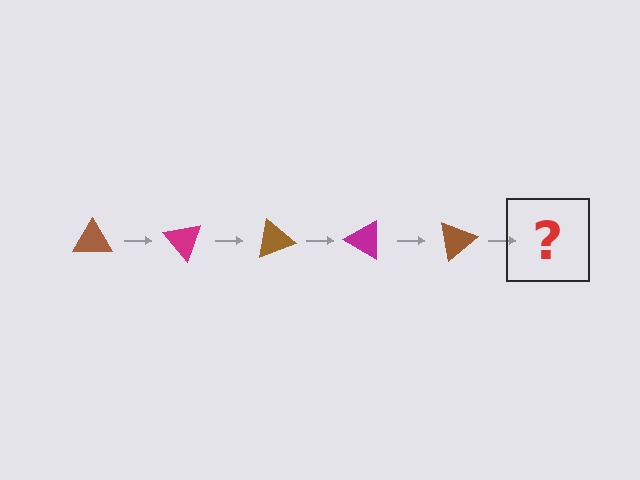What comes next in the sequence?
The next element should be a magenta triangle, rotated 250 degrees from the start.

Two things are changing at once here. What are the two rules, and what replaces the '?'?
The two rules are that it rotates 50 degrees each step and the color cycles through brown and magenta. The '?' should be a magenta triangle, rotated 250 degrees from the start.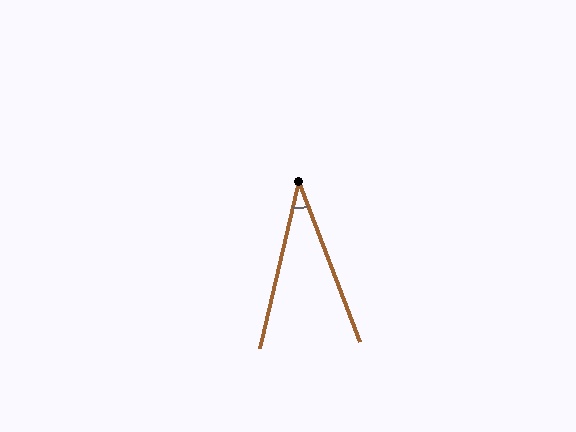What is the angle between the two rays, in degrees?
Approximately 34 degrees.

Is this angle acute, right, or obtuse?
It is acute.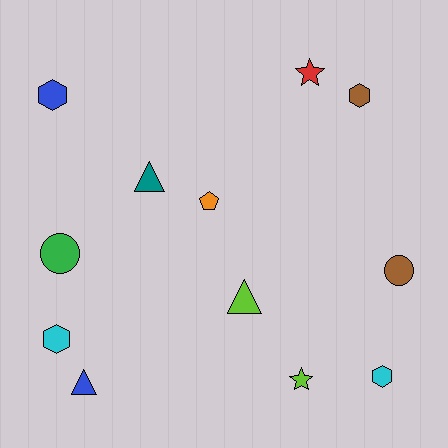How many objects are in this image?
There are 12 objects.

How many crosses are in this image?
There are no crosses.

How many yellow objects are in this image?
There are no yellow objects.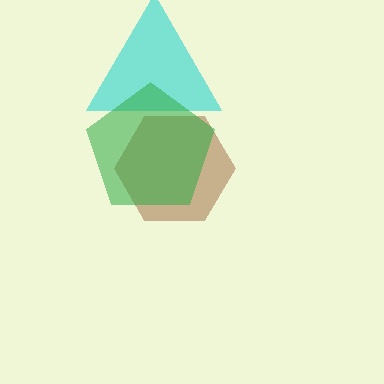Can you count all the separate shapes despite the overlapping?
Yes, there are 3 separate shapes.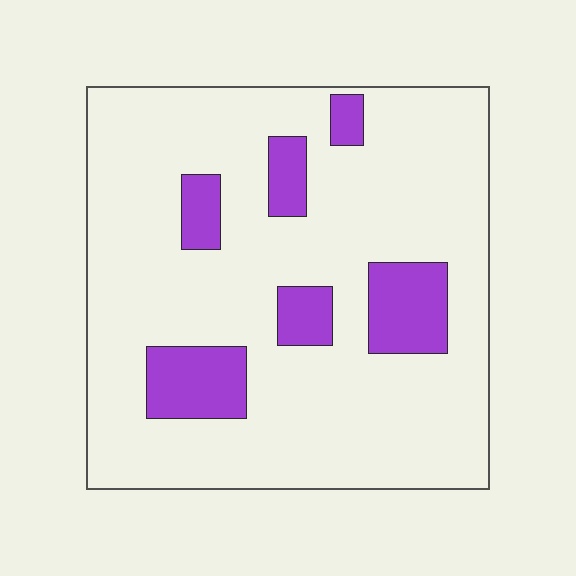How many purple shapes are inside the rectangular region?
6.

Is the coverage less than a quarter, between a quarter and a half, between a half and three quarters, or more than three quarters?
Less than a quarter.